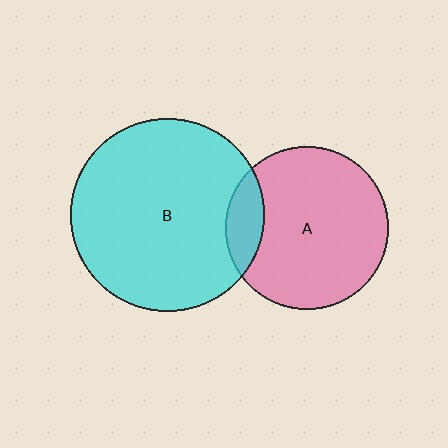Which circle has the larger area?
Circle B (cyan).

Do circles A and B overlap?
Yes.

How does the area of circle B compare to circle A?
Approximately 1.4 times.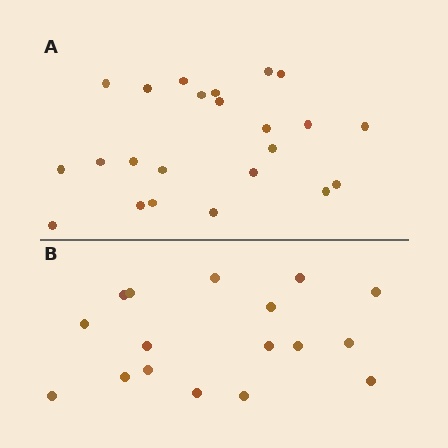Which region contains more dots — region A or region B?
Region A (the top region) has more dots.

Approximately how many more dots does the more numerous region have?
Region A has about 6 more dots than region B.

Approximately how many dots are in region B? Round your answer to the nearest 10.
About 20 dots. (The exact count is 17, which rounds to 20.)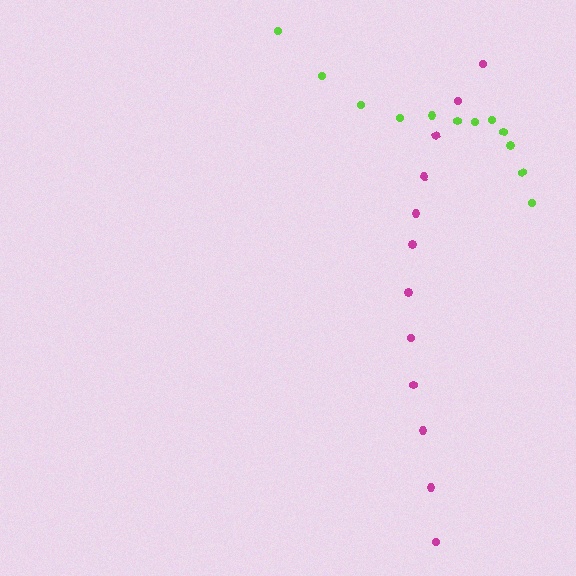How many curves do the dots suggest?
There are 2 distinct paths.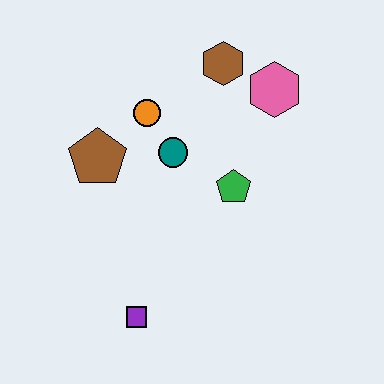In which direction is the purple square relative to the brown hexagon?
The purple square is below the brown hexagon.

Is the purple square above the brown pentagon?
No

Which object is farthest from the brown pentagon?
The pink hexagon is farthest from the brown pentagon.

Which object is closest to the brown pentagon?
The orange circle is closest to the brown pentagon.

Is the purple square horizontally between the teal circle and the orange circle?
No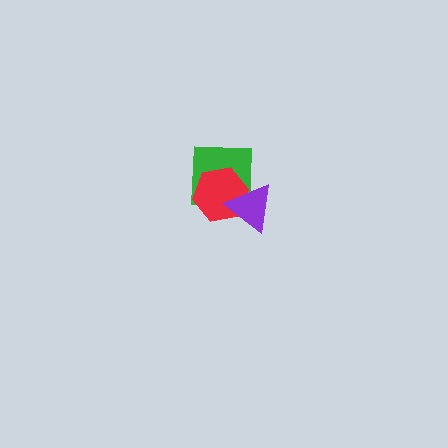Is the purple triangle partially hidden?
No, no other shape covers it.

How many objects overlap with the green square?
2 objects overlap with the green square.